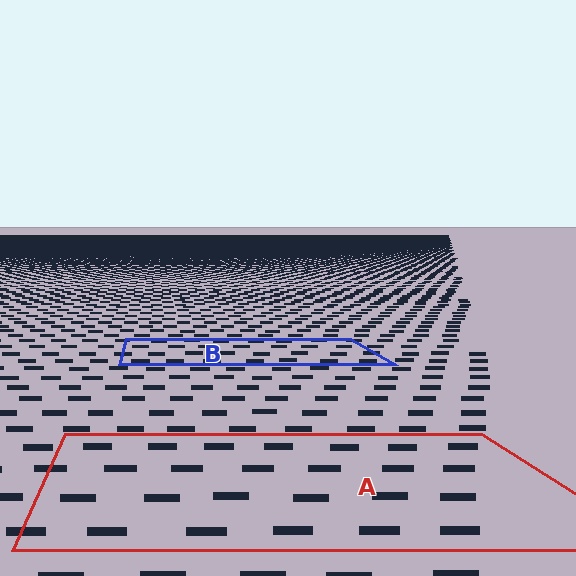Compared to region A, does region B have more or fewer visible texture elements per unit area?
Region B has more texture elements per unit area — they are packed more densely because it is farther away.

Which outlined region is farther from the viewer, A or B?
Region B is farther from the viewer — the texture elements inside it appear smaller and more densely packed.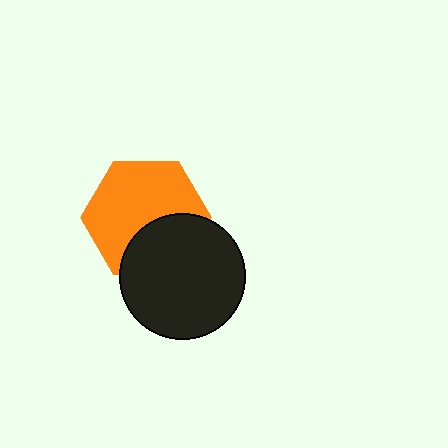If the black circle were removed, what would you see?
You would see the complete orange hexagon.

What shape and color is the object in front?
The object in front is a black circle.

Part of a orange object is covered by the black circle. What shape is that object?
It is a hexagon.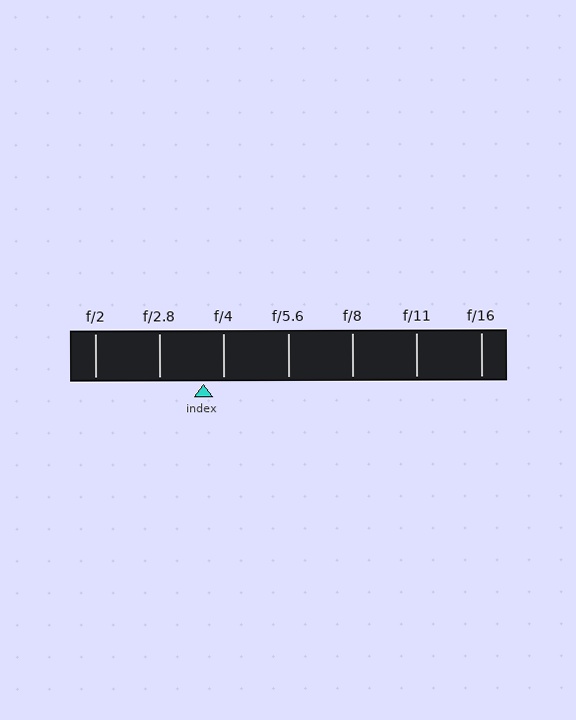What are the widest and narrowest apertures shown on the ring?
The widest aperture shown is f/2 and the narrowest is f/16.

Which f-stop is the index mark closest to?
The index mark is closest to f/4.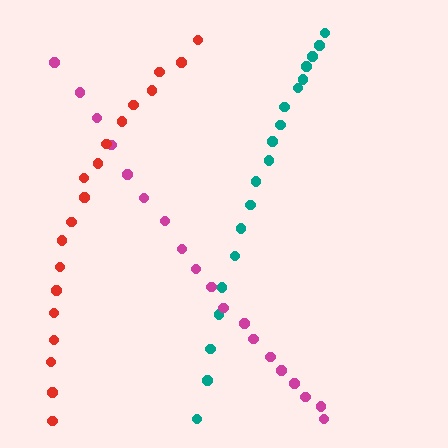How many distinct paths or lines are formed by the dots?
There are 3 distinct paths.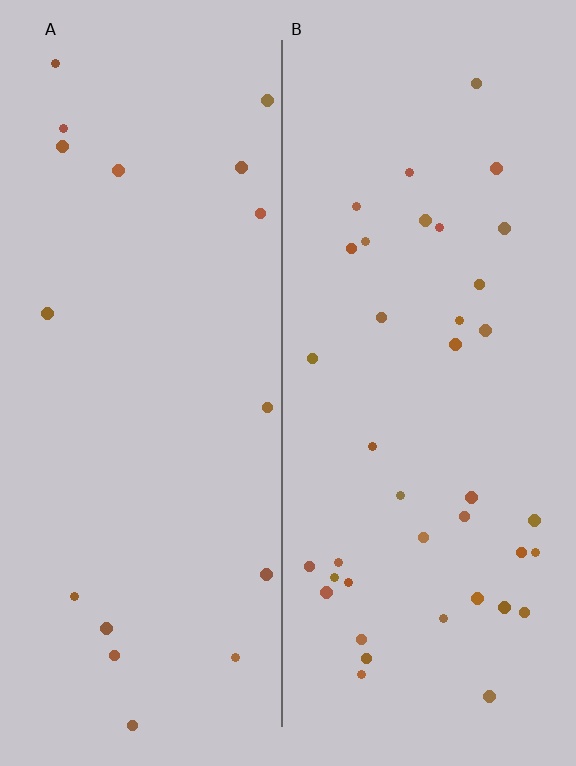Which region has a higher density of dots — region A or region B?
B (the right).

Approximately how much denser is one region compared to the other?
Approximately 2.3× — region B over region A.